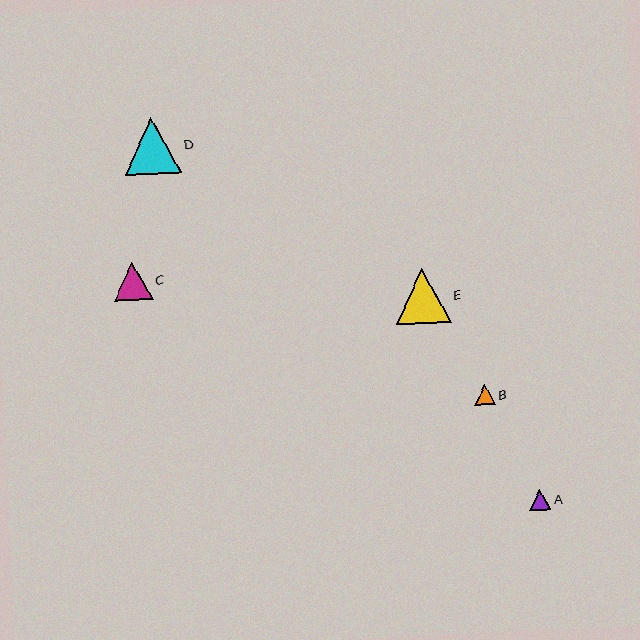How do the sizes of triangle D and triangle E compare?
Triangle D and triangle E are approximately the same size.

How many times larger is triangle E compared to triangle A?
Triangle E is approximately 2.6 times the size of triangle A.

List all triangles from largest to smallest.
From largest to smallest: D, E, C, A, B.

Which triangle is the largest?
Triangle D is the largest with a size of approximately 56 pixels.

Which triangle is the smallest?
Triangle B is the smallest with a size of approximately 21 pixels.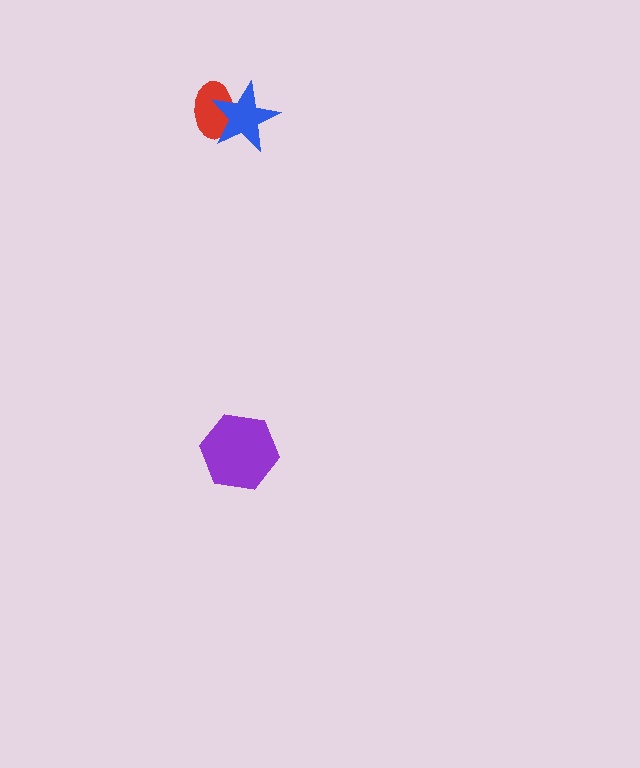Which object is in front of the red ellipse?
The blue star is in front of the red ellipse.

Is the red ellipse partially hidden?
Yes, it is partially covered by another shape.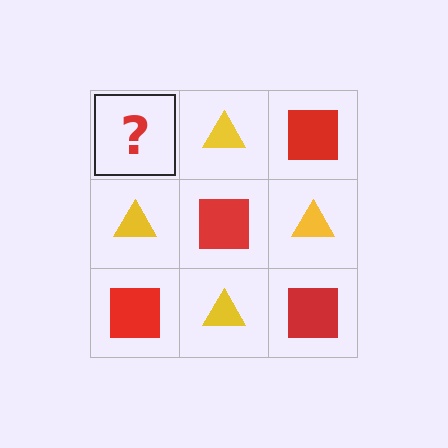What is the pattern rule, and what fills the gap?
The rule is that it alternates red square and yellow triangle in a checkerboard pattern. The gap should be filled with a red square.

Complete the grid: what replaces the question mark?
The question mark should be replaced with a red square.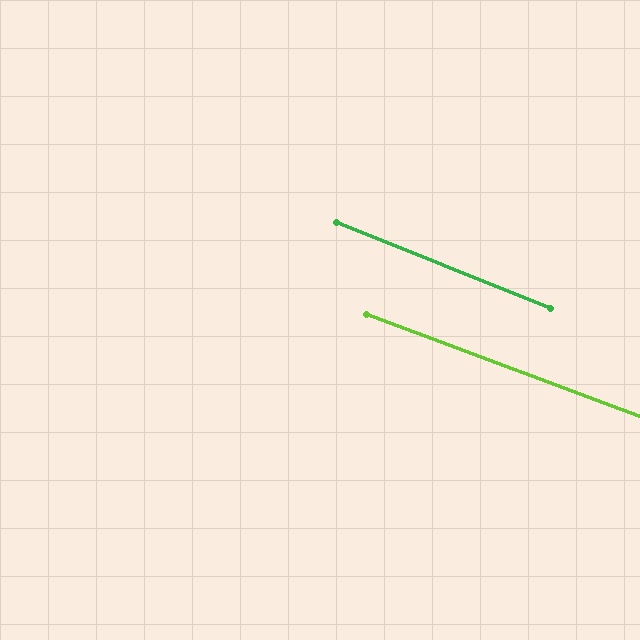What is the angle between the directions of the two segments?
Approximately 1 degree.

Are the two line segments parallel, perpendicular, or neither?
Parallel — their directions differ by only 1.5°.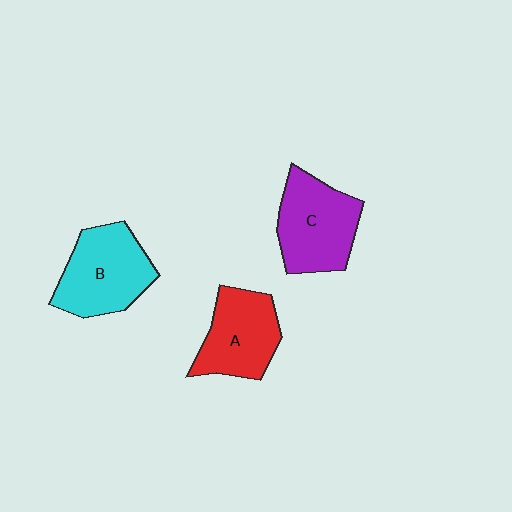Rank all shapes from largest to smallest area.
From largest to smallest: B (cyan), C (purple), A (red).